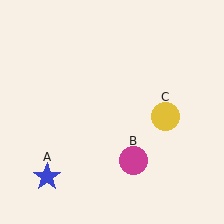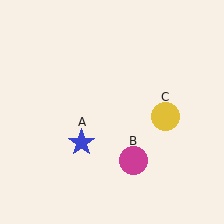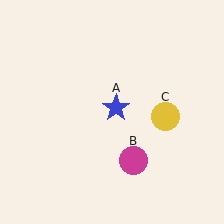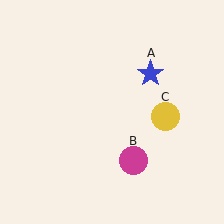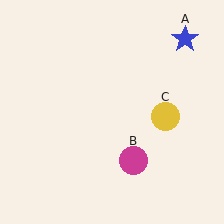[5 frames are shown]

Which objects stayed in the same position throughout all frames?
Magenta circle (object B) and yellow circle (object C) remained stationary.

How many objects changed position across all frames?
1 object changed position: blue star (object A).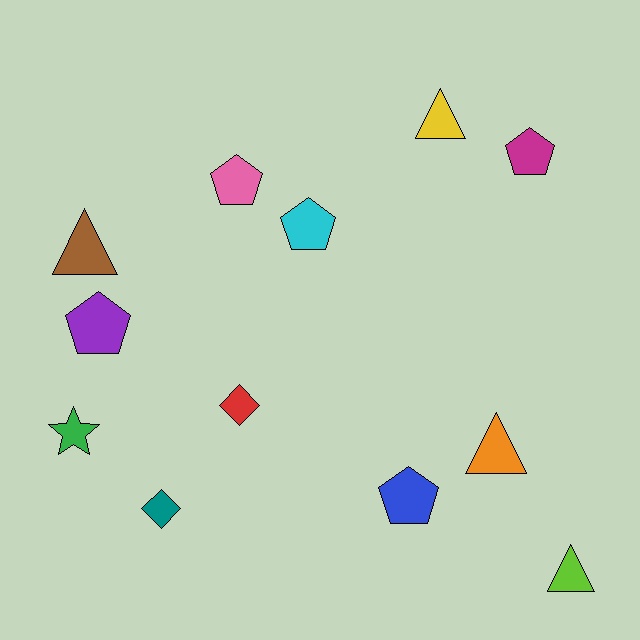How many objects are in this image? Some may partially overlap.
There are 12 objects.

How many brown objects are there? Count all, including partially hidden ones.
There is 1 brown object.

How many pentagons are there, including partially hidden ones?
There are 5 pentagons.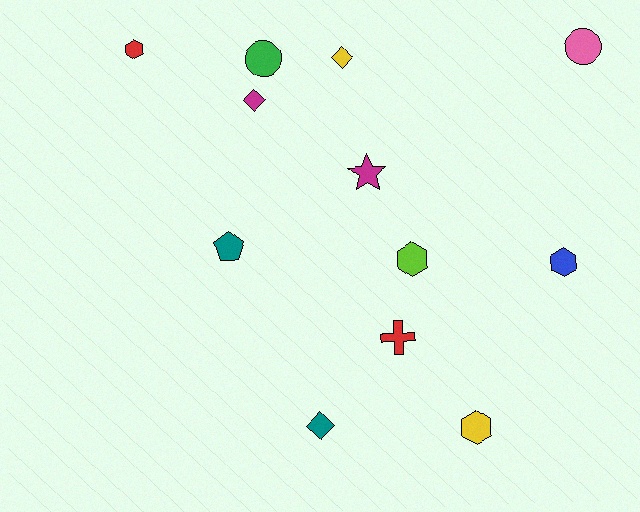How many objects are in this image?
There are 12 objects.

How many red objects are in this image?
There are 2 red objects.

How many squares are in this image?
There are no squares.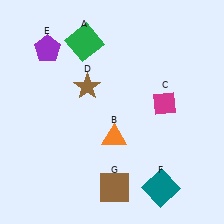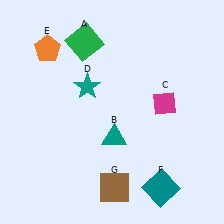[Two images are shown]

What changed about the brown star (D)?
In Image 1, D is brown. In Image 2, it changed to teal.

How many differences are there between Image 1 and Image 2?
There are 3 differences between the two images.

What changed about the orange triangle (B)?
In Image 1, B is orange. In Image 2, it changed to teal.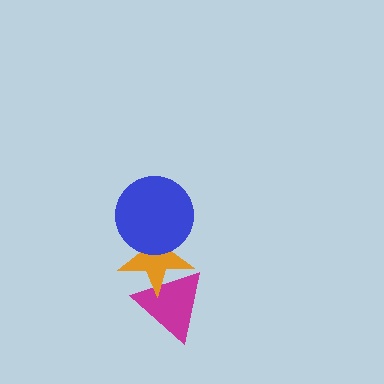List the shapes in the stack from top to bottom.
From top to bottom: the blue circle, the orange star, the magenta triangle.